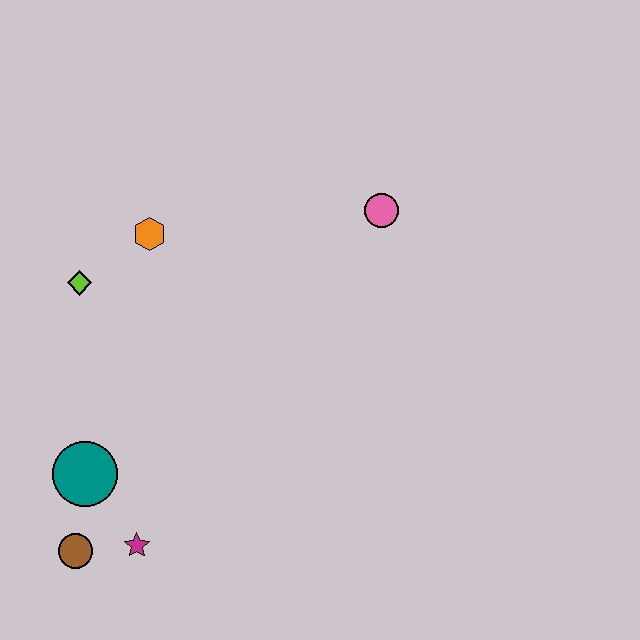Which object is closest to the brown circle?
The magenta star is closest to the brown circle.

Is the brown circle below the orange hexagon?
Yes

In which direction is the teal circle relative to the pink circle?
The teal circle is to the left of the pink circle.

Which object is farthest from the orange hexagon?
The brown circle is farthest from the orange hexagon.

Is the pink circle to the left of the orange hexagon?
No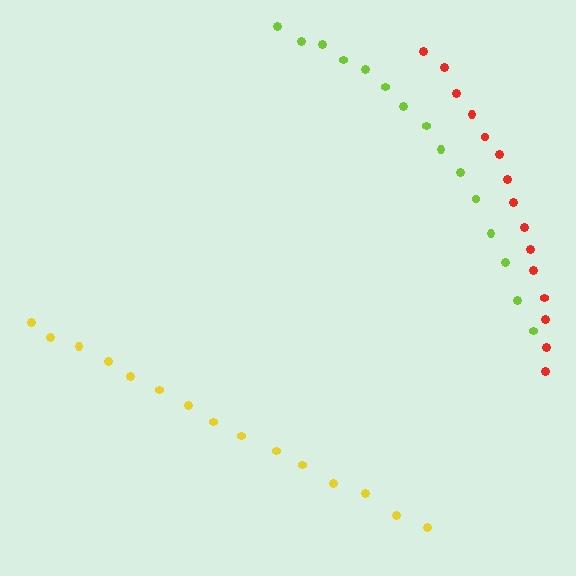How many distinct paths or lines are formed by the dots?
There are 3 distinct paths.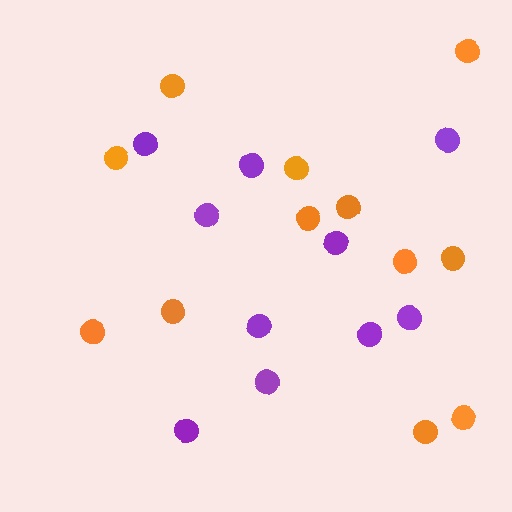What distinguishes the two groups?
There are 2 groups: one group of purple circles (10) and one group of orange circles (12).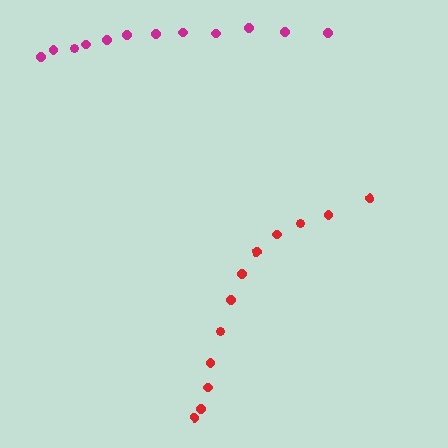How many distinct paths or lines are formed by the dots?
There are 2 distinct paths.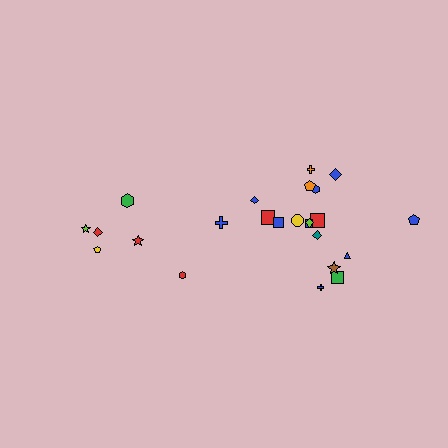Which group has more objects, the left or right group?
The right group.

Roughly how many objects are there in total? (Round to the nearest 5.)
Roughly 25 objects in total.